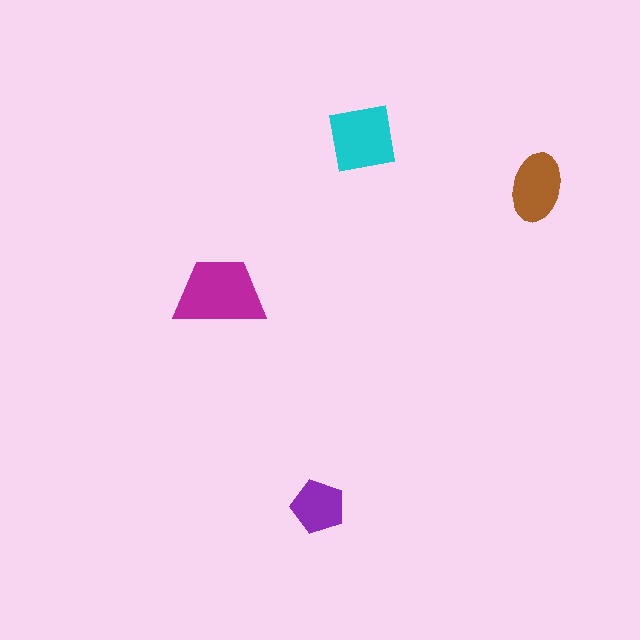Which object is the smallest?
The purple pentagon.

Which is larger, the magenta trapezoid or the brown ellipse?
The magenta trapezoid.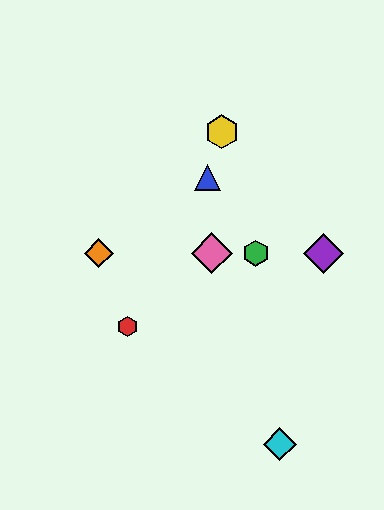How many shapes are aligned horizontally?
4 shapes (the green hexagon, the purple diamond, the orange diamond, the pink diamond) are aligned horizontally.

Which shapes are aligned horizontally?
The green hexagon, the purple diamond, the orange diamond, the pink diamond are aligned horizontally.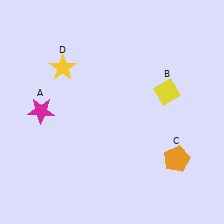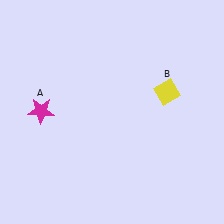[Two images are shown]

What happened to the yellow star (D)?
The yellow star (D) was removed in Image 2. It was in the top-left area of Image 1.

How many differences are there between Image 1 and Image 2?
There are 2 differences between the two images.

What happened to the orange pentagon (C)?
The orange pentagon (C) was removed in Image 2. It was in the bottom-right area of Image 1.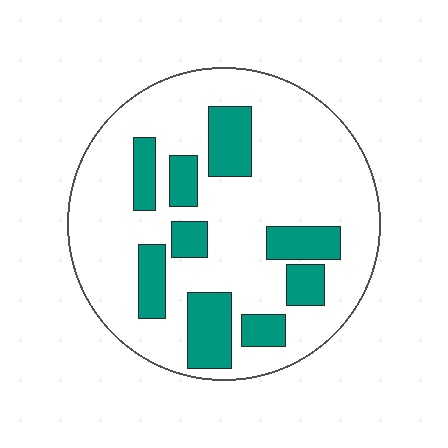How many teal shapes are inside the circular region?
9.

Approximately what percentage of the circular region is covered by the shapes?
Approximately 25%.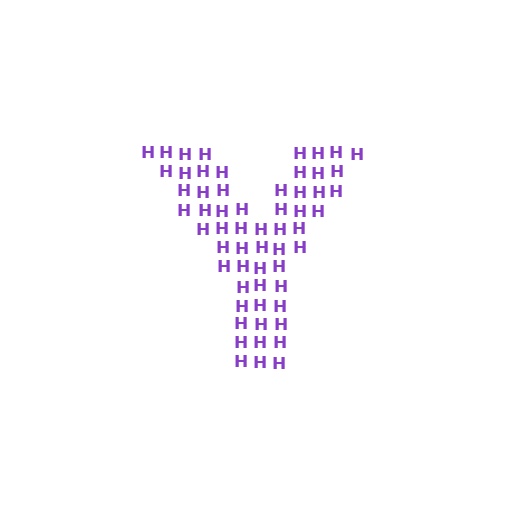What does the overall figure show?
The overall figure shows the letter Y.